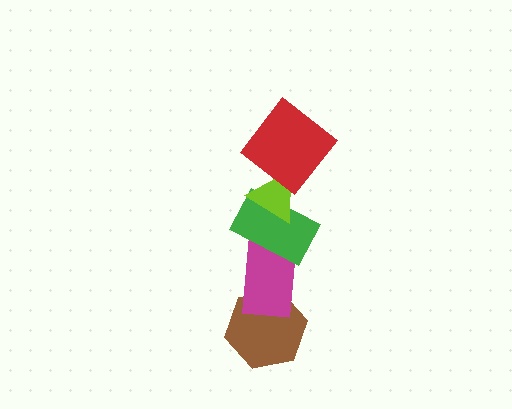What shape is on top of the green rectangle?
The lime triangle is on top of the green rectangle.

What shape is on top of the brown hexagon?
The magenta rectangle is on top of the brown hexagon.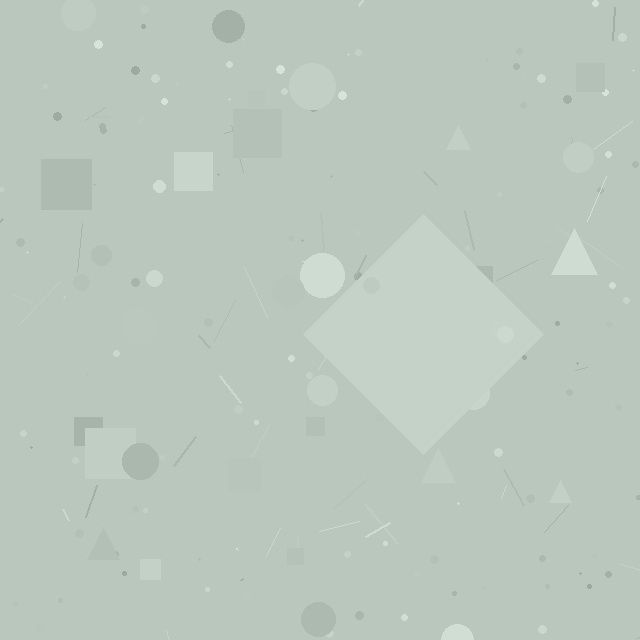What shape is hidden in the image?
A diamond is hidden in the image.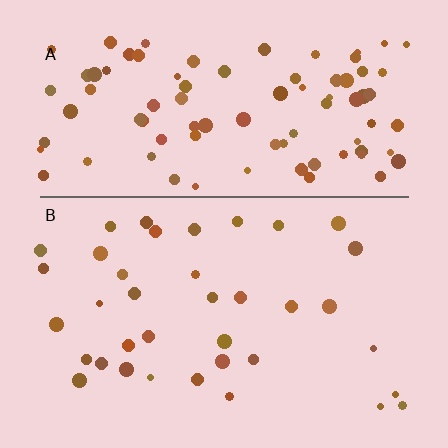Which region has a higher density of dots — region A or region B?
A (the top).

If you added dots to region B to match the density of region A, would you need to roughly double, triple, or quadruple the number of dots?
Approximately triple.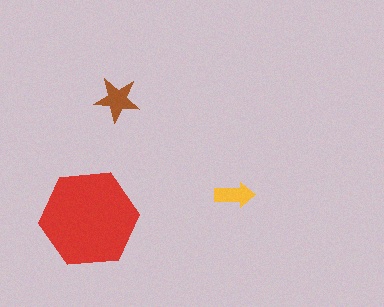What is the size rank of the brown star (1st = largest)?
2nd.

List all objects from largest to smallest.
The red hexagon, the brown star, the yellow arrow.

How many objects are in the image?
There are 3 objects in the image.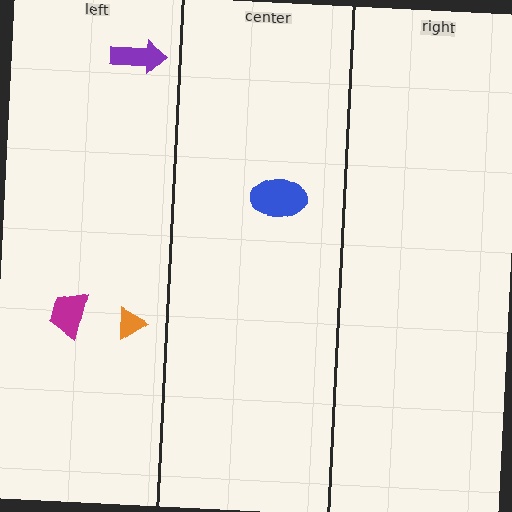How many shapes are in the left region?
3.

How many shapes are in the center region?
1.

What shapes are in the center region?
The blue ellipse.